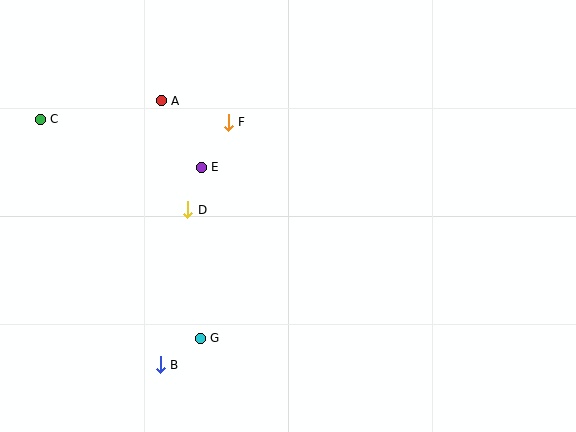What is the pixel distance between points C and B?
The distance between C and B is 273 pixels.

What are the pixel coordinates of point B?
Point B is at (160, 365).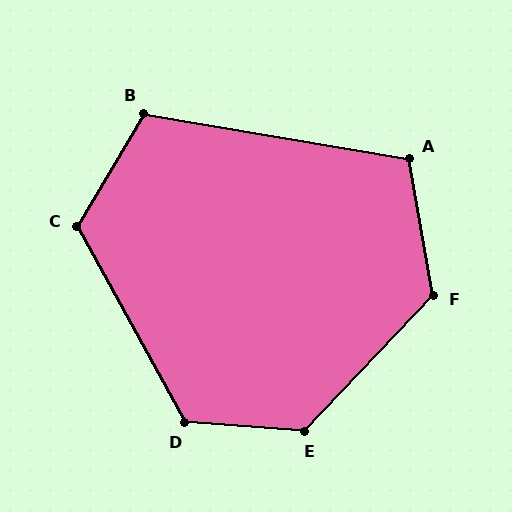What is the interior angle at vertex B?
Approximately 111 degrees (obtuse).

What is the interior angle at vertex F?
Approximately 127 degrees (obtuse).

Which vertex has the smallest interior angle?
A, at approximately 110 degrees.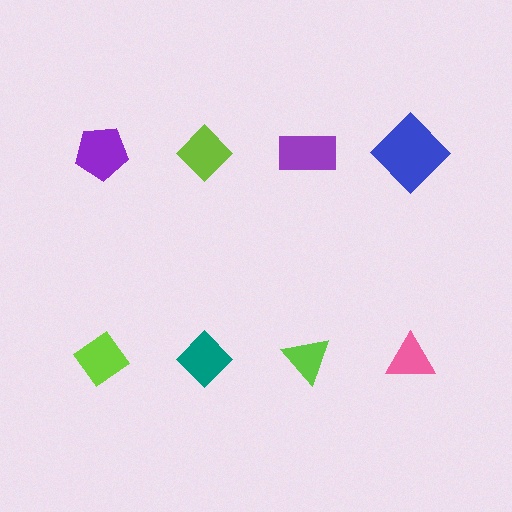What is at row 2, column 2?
A teal diamond.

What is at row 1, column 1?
A purple pentagon.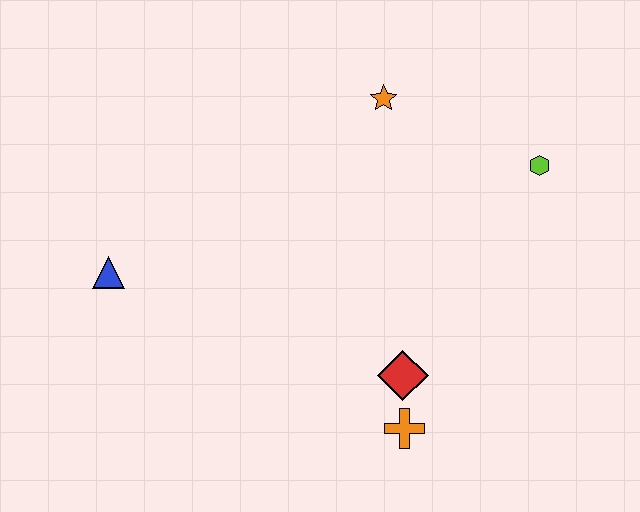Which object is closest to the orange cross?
The red diamond is closest to the orange cross.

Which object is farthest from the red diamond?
The blue triangle is farthest from the red diamond.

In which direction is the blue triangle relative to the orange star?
The blue triangle is to the left of the orange star.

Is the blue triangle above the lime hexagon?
No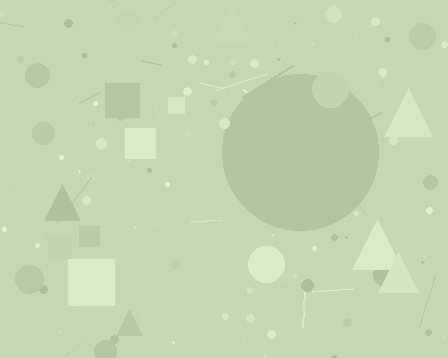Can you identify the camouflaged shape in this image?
The camouflaged shape is a circle.